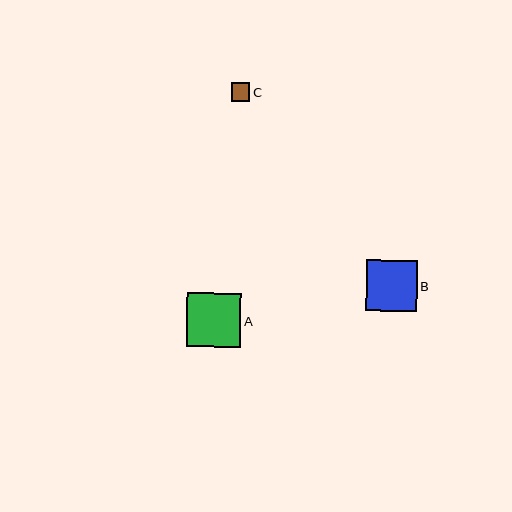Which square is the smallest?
Square C is the smallest with a size of approximately 19 pixels.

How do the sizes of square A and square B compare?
Square A and square B are approximately the same size.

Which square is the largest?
Square A is the largest with a size of approximately 54 pixels.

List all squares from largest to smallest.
From largest to smallest: A, B, C.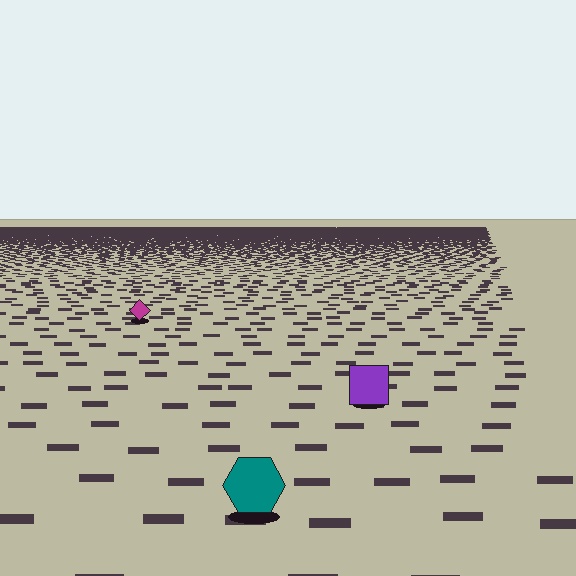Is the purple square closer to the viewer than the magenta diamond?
Yes. The purple square is closer — you can tell from the texture gradient: the ground texture is coarser near it.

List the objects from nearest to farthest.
From nearest to farthest: the teal hexagon, the purple square, the magenta diamond.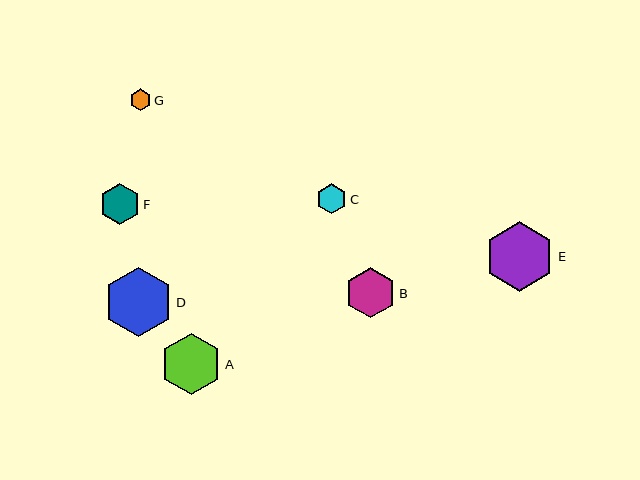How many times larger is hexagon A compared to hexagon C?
Hexagon A is approximately 2.0 times the size of hexagon C.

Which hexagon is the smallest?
Hexagon G is the smallest with a size of approximately 22 pixels.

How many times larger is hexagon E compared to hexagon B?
Hexagon E is approximately 1.4 times the size of hexagon B.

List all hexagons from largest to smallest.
From largest to smallest: E, D, A, B, F, C, G.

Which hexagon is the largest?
Hexagon E is the largest with a size of approximately 69 pixels.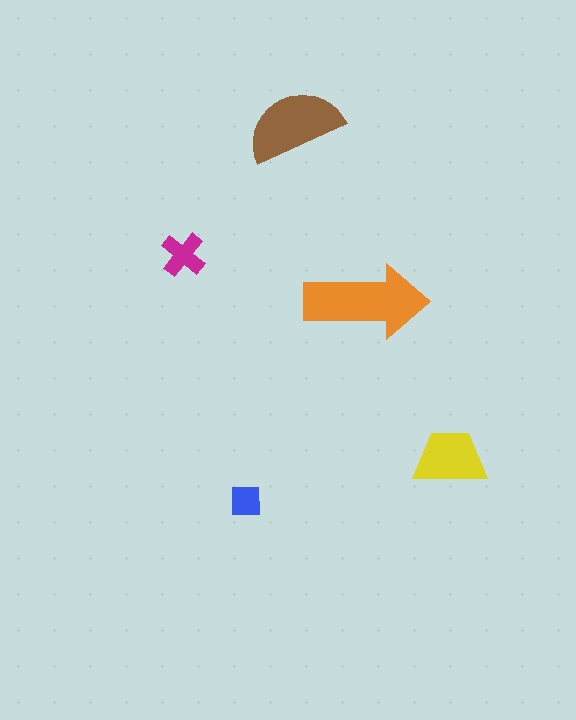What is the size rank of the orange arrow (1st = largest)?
1st.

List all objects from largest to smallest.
The orange arrow, the brown semicircle, the yellow trapezoid, the magenta cross, the blue square.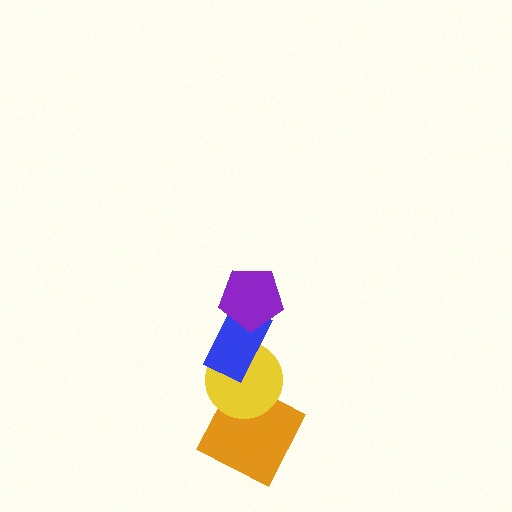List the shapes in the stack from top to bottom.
From top to bottom: the purple pentagon, the blue rectangle, the yellow circle, the orange square.